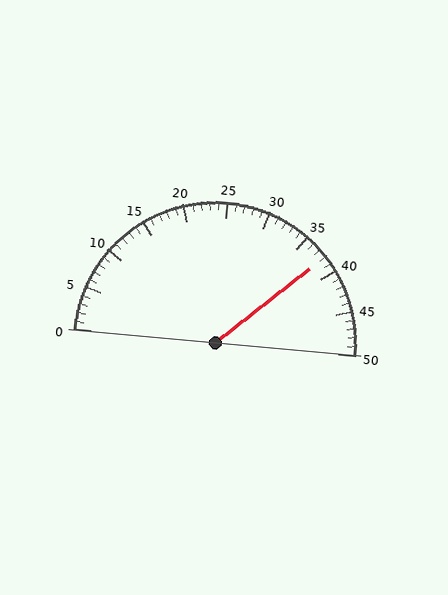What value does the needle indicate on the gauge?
The needle indicates approximately 38.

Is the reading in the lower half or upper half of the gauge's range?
The reading is in the upper half of the range (0 to 50).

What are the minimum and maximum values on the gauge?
The gauge ranges from 0 to 50.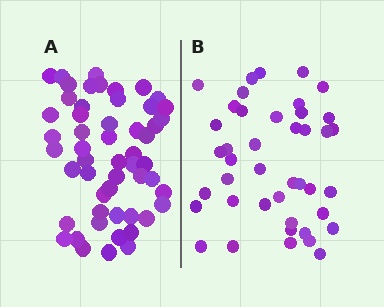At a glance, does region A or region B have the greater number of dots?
Region A (the left region) has more dots.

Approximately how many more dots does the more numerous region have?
Region A has roughly 12 or so more dots than region B.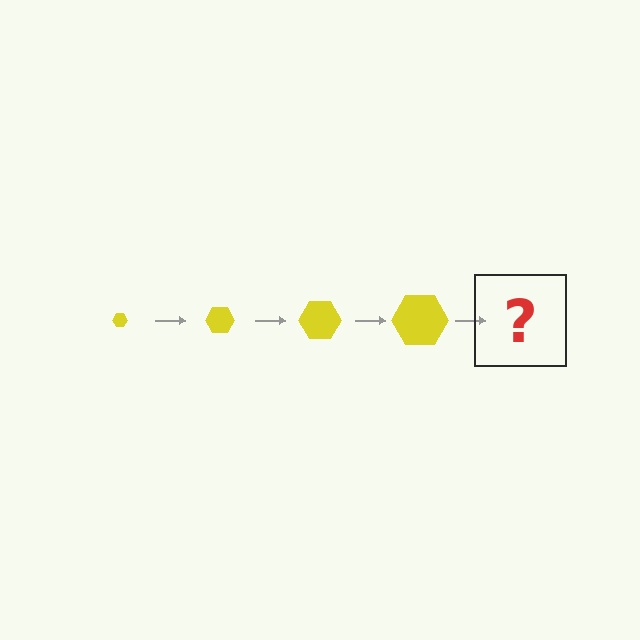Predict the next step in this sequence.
The next step is a yellow hexagon, larger than the previous one.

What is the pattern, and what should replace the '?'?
The pattern is that the hexagon gets progressively larger each step. The '?' should be a yellow hexagon, larger than the previous one.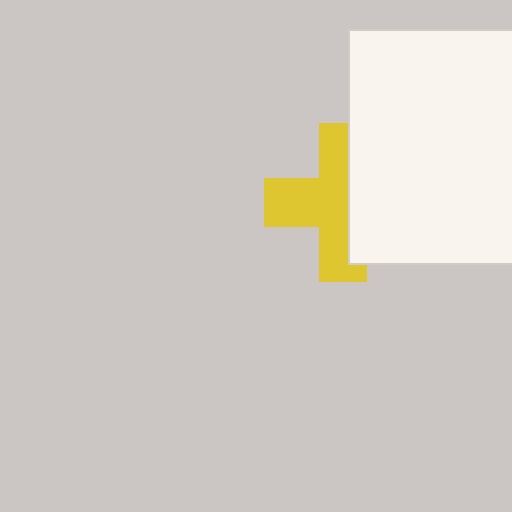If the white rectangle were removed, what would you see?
You would see the complete yellow cross.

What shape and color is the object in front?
The object in front is a white rectangle.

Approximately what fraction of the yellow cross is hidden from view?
Roughly 43% of the yellow cross is hidden behind the white rectangle.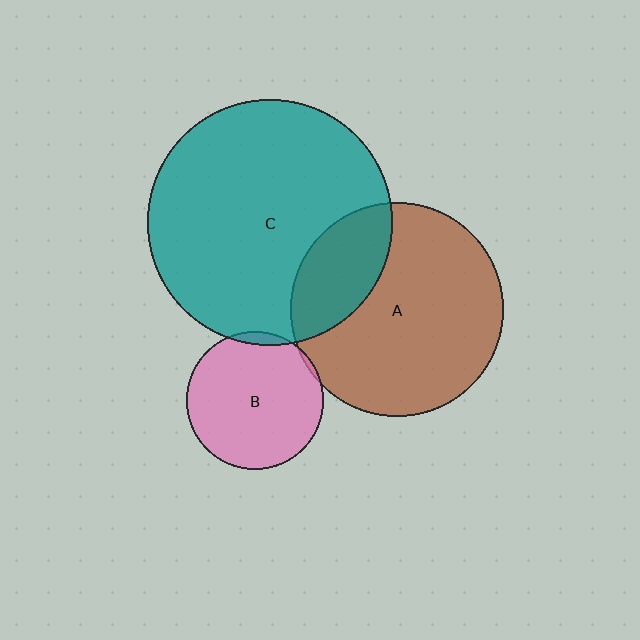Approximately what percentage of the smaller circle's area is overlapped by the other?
Approximately 5%.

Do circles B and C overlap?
Yes.